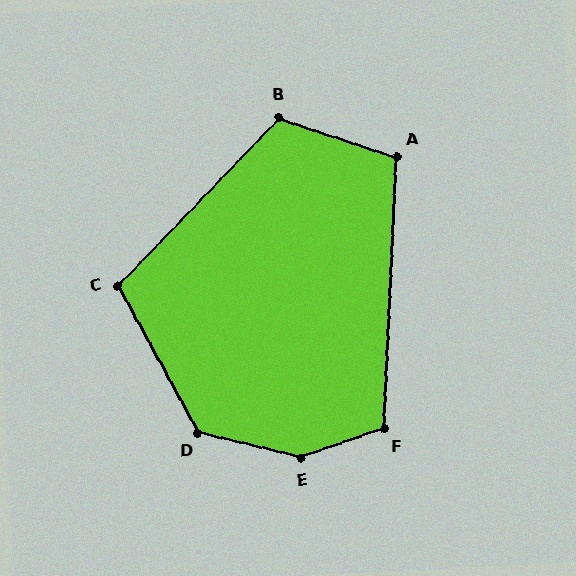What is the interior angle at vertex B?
Approximately 115 degrees (obtuse).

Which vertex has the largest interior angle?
E, at approximately 147 degrees.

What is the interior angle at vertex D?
Approximately 132 degrees (obtuse).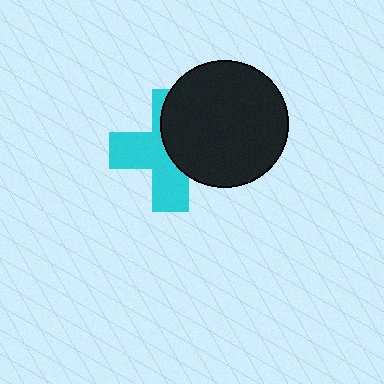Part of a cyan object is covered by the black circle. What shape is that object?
It is a cross.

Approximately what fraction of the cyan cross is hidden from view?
Roughly 46% of the cyan cross is hidden behind the black circle.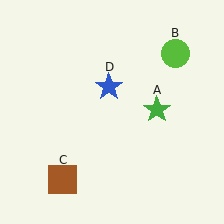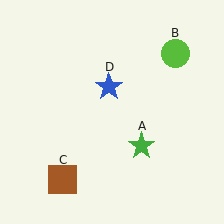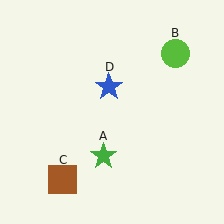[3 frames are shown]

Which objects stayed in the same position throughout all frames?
Lime circle (object B) and brown square (object C) and blue star (object D) remained stationary.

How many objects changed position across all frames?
1 object changed position: green star (object A).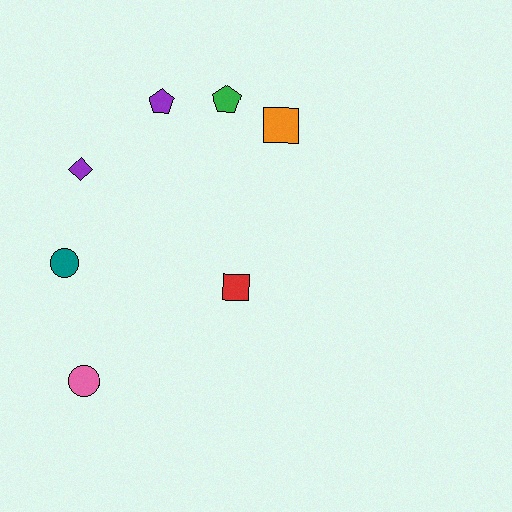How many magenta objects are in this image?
There are no magenta objects.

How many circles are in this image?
There are 2 circles.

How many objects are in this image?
There are 7 objects.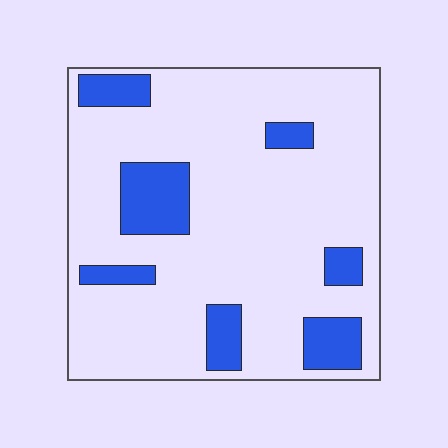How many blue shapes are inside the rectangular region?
7.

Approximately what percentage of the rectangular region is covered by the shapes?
Approximately 20%.